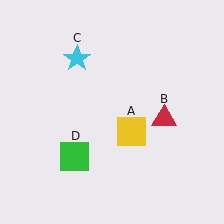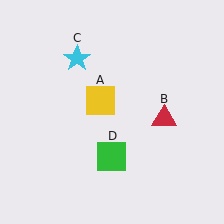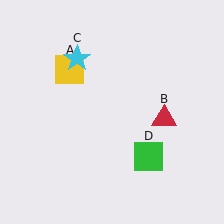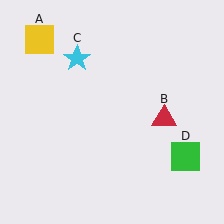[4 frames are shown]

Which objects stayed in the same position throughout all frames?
Red triangle (object B) and cyan star (object C) remained stationary.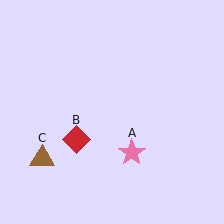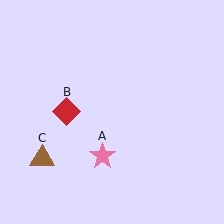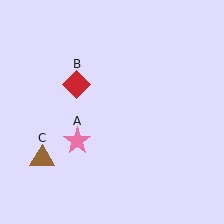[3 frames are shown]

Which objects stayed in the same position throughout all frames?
Brown triangle (object C) remained stationary.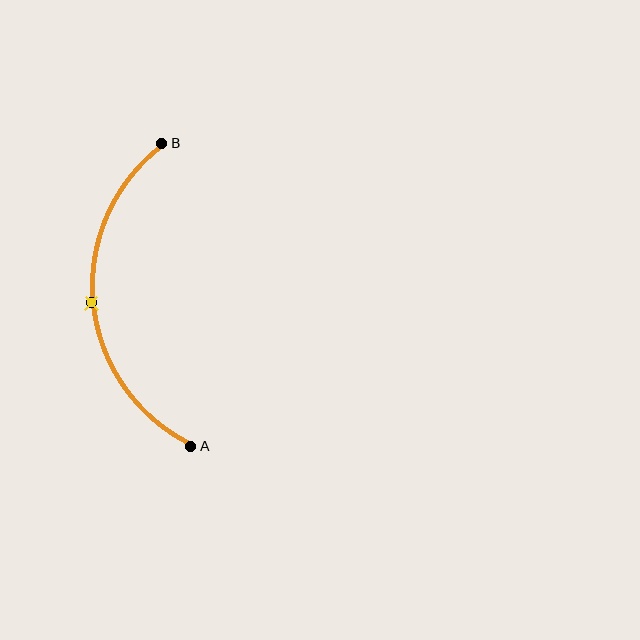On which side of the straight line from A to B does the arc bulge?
The arc bulges to the left of the straight line connecting A and B.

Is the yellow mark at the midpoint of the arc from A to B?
Yes. The yellow mark lies on the arc at equal arc-length from both A and B — it is the arc midpoint.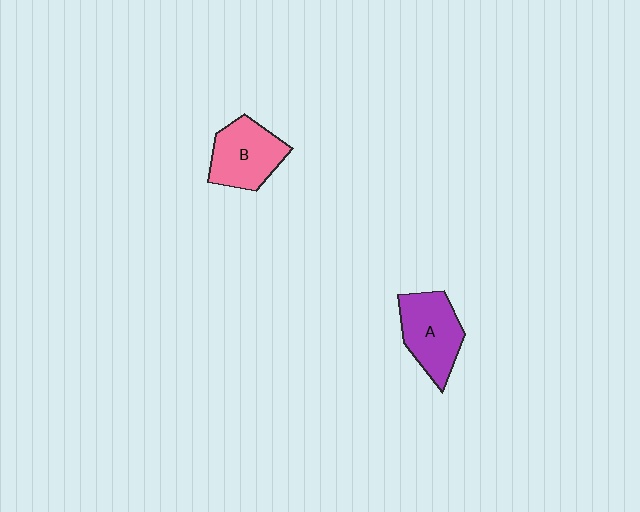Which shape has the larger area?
Shape A (purple).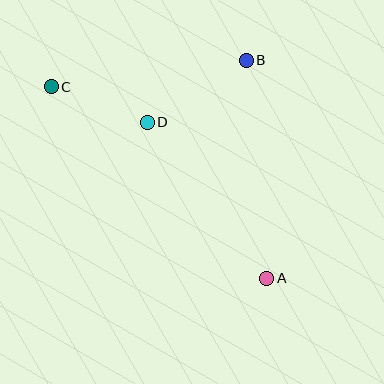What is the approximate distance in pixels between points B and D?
The distance between B and D is approximately 117 pixels.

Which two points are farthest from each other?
Points A and C are farthest from each other.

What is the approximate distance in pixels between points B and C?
The distance between B and C is approximately 197 pixels.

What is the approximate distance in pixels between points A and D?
The distance between A and D is approximately 196 pixels.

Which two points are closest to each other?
Points C and D are closest to each other.